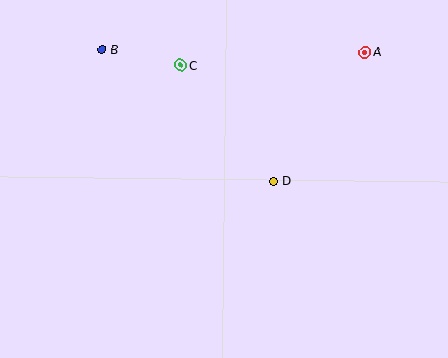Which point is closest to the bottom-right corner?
Point D is closest to the bottom-right corner.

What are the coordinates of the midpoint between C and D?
The midpoint between C and D is at (227, 123).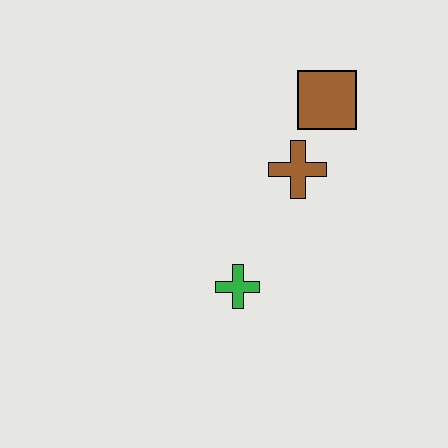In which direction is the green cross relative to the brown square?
The green cross is below the brown square.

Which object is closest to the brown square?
The brown cross is closest to the brown square.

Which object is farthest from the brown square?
The green cross is farthest from the brown square.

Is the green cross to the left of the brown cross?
Yes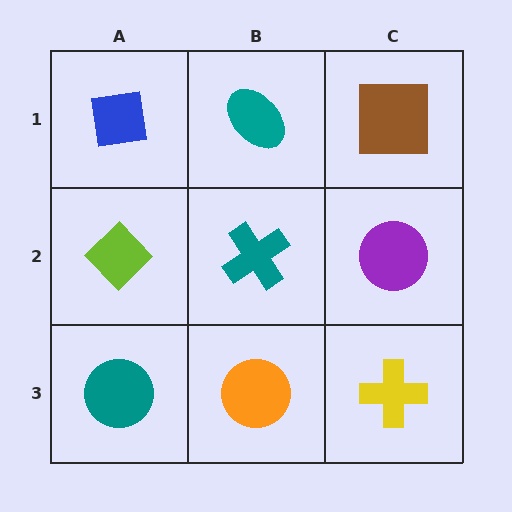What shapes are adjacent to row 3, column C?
A purple circle (row 2, column C), an orange circle (row 3, column B).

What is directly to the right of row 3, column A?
An orange circle.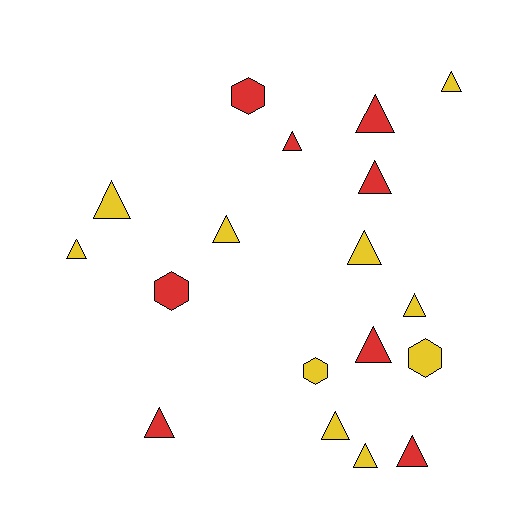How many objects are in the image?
There are 18 objects.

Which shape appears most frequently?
Triangle, with 14 objects.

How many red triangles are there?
There are 6 red triangles.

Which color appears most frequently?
Yellow, with 10 objects.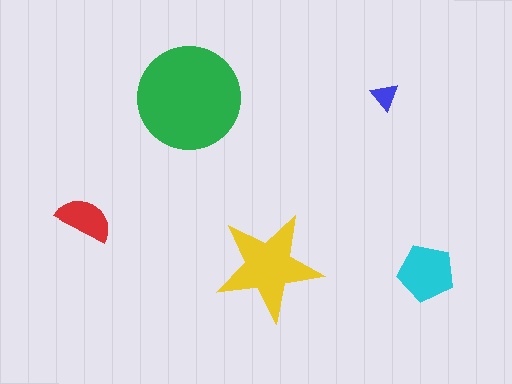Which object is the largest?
The green circle.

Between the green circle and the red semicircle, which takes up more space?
The green circle.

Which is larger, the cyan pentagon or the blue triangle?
The cyan pentagon.